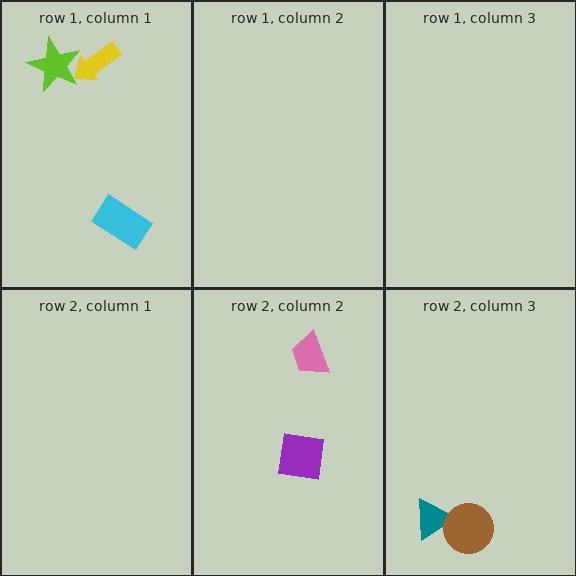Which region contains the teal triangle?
The row 2, column 3 region.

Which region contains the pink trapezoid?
The row 2, column 2 region.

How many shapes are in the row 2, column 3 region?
2.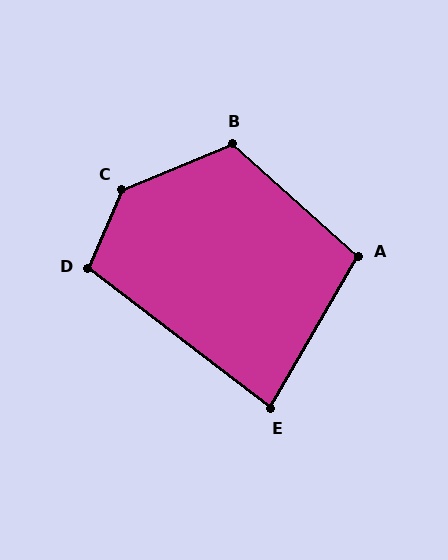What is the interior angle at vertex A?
Approximately 102 degrees (obtuse).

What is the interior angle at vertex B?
Approximately 116 degrees (obtuse).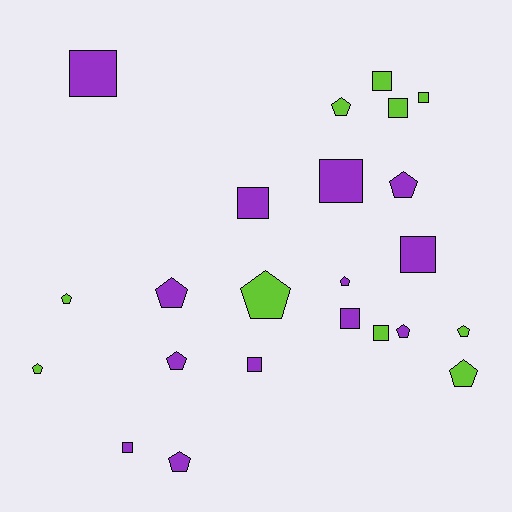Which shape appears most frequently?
Pentagon, with 12 objects.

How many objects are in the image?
There are 23 objects.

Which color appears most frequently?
Purple, with 13 objects.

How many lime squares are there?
There are 4 lime squares.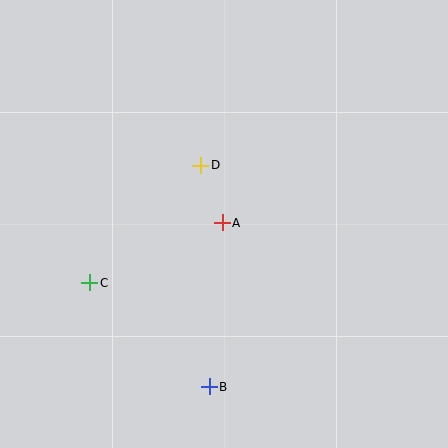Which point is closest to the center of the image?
Point A at (222, 223) is closest to the center.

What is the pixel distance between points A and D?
The distance between A and D is 61 pixels.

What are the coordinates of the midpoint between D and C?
The midpoint between D and C is at (145, 224).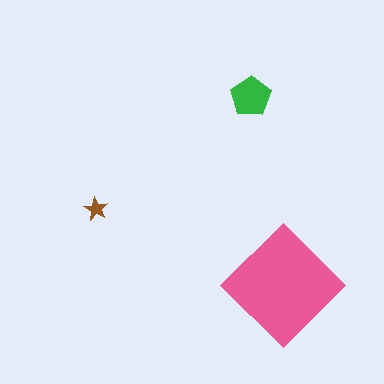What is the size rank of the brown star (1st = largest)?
3rd.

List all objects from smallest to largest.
The brown star, the green pentagon, the pink diamond.